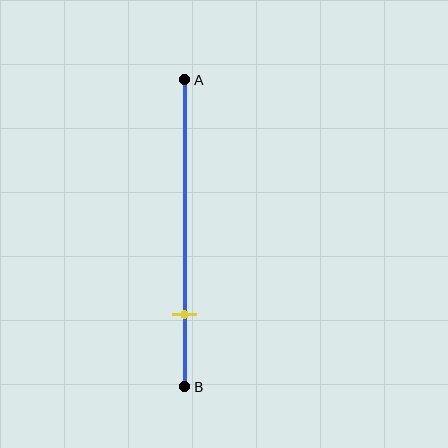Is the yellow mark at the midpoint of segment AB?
No, the mark is at about 75% from A, not at the 50% midpoint.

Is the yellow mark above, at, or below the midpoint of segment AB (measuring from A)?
The yellow mark is below the midpoint of segment AB.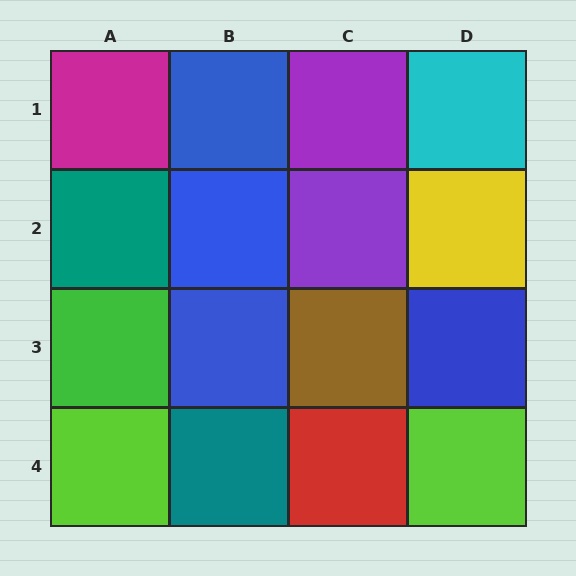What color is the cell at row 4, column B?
Teal.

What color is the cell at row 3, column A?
Green.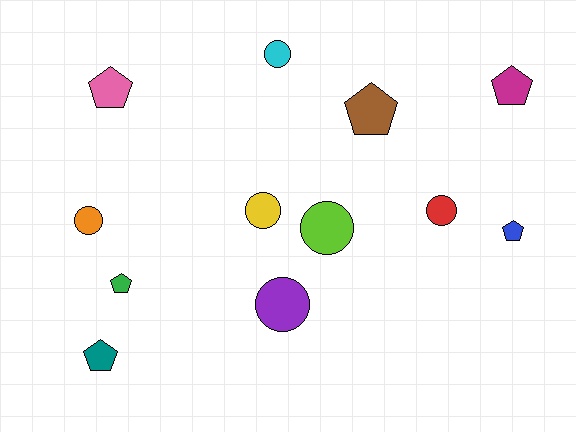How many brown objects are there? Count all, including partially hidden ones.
There is 1 brown object.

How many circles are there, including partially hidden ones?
There are 6 circles.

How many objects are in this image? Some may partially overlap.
There are 12 objects.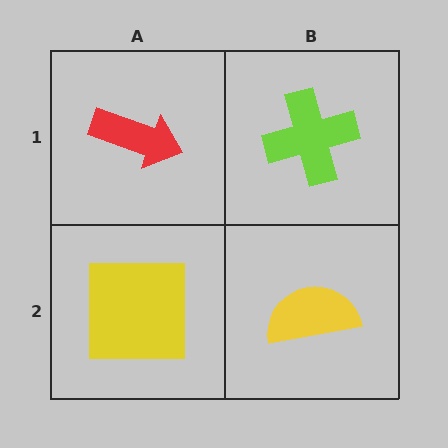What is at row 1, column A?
A red arrow.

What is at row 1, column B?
A lime cross.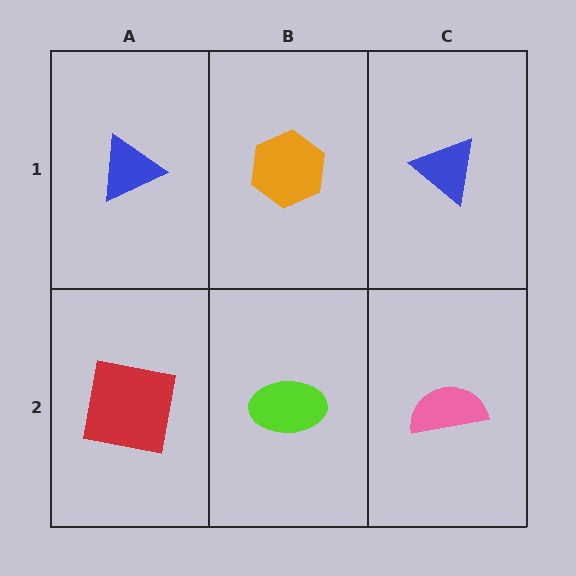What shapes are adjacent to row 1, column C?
A pink semicircle (row 2, column C), an orange hexagon (row 1, column B).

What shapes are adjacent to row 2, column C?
A blue triangle (row 1, column C), a lime ellipse (row 2, column B).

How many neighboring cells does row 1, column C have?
2.